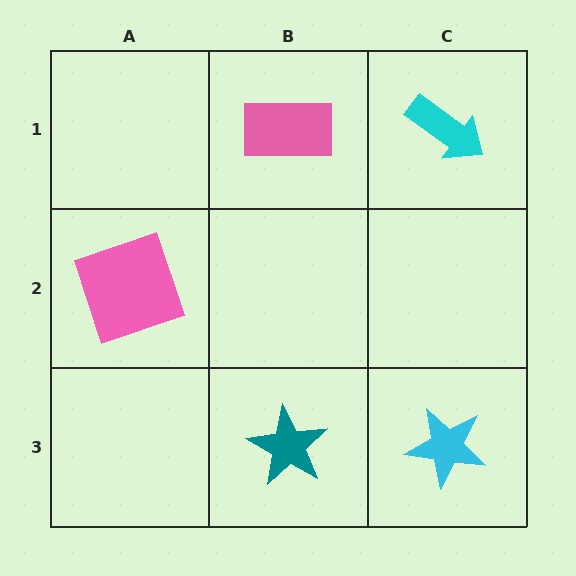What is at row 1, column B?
A pink rectangle.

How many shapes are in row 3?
2 shapes.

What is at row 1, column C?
A cyan arrow.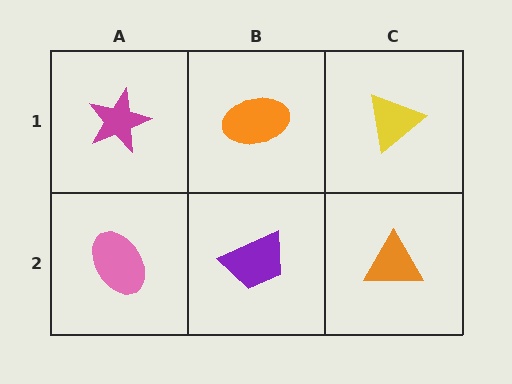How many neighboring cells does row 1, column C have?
2.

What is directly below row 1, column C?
An orange triangle.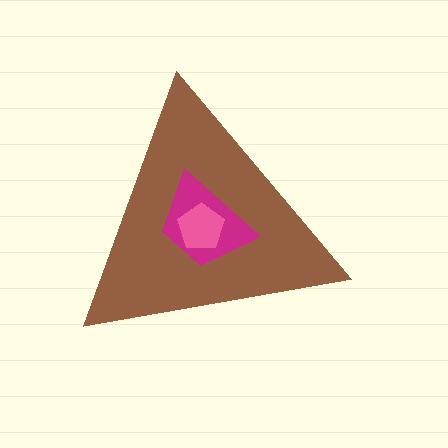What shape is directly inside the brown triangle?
The magenta trapezoid.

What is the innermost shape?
The pink pentagon.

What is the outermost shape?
The brown triangle.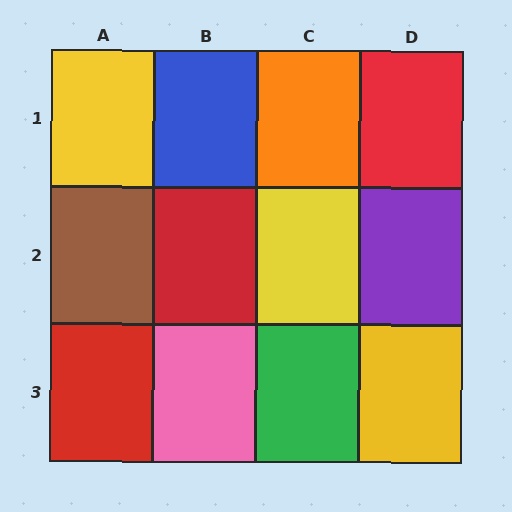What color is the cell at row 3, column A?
Red.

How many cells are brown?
1 cell is brown.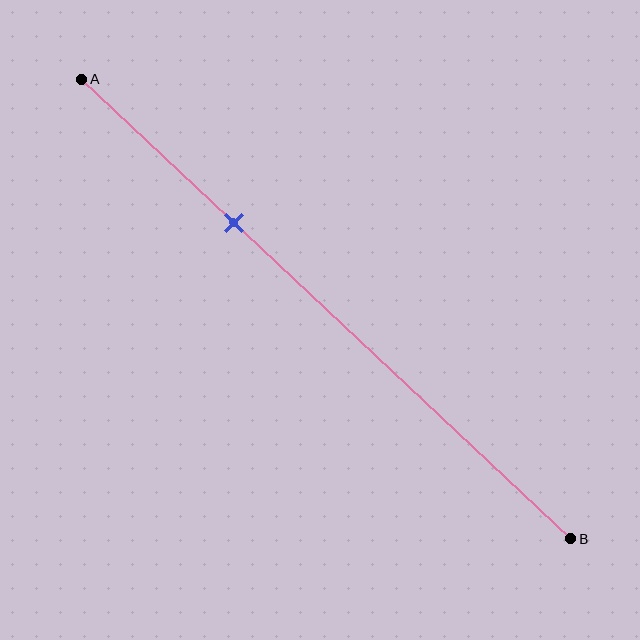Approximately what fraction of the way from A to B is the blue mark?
The blue mark is approximately 30% of the way from A to B.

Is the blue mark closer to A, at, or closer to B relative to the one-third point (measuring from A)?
The blue mark is approximately at the one-third point of segment AB.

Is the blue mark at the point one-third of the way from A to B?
Yes, the mark is approximately at the one-third point.